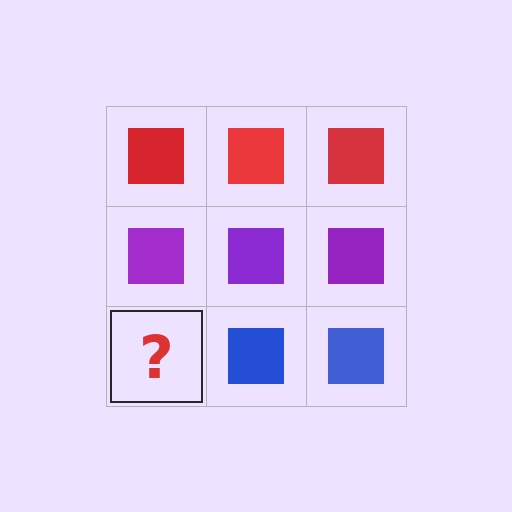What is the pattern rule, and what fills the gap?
The rule is that each row has a consistent color. The gap should be filled with a blue square.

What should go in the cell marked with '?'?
The missing cell should contain a blue square.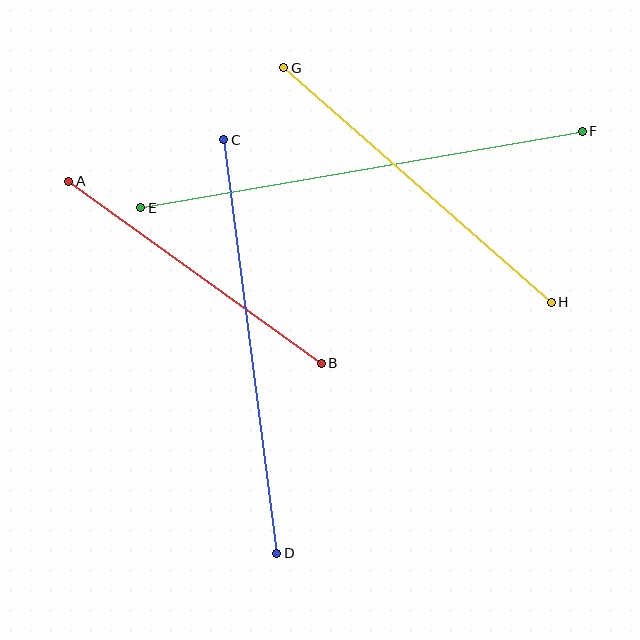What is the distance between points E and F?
The distance is approximately 448 pixels.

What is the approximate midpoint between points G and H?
The midpoint is at approximately (417, 185) pixels.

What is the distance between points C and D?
The distance is approximately 417 pixels.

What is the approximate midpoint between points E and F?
The midpoint is at approximately (361, 170) pixels.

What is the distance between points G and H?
The distance is approximately 356 pixels.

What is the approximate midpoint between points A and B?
The midpoint is at approximately (195, 272) pixels.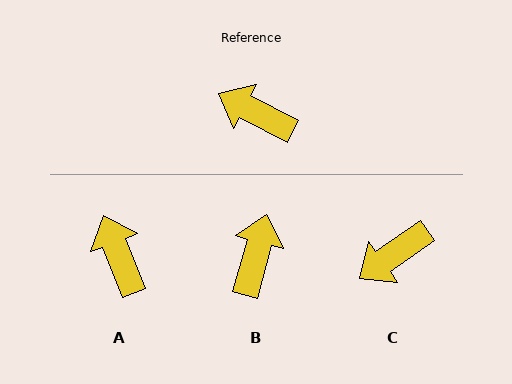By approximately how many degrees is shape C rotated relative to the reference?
Approximately 63 degrees counter-clockwise.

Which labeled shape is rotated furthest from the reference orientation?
B, about 78 degrees away.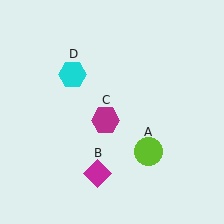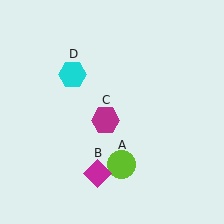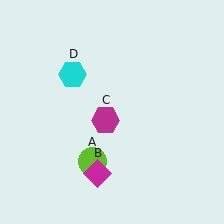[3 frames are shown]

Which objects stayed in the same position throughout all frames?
Magenta diamond (object B) and magenta hexagon (object C) and cyan hexagon (object D) remained stationary.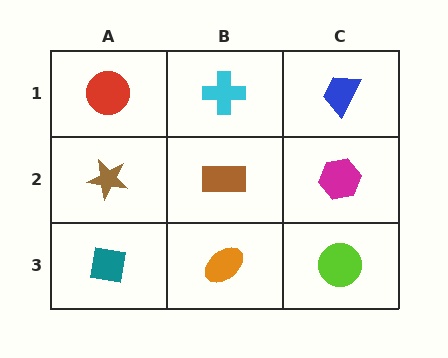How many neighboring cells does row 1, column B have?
3.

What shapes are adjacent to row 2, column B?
A cyan cross (row 1, column B), an orange ellipse (row 3, column B), a brown star (row 2, column A), a magenta hexagon (row 2, column C).